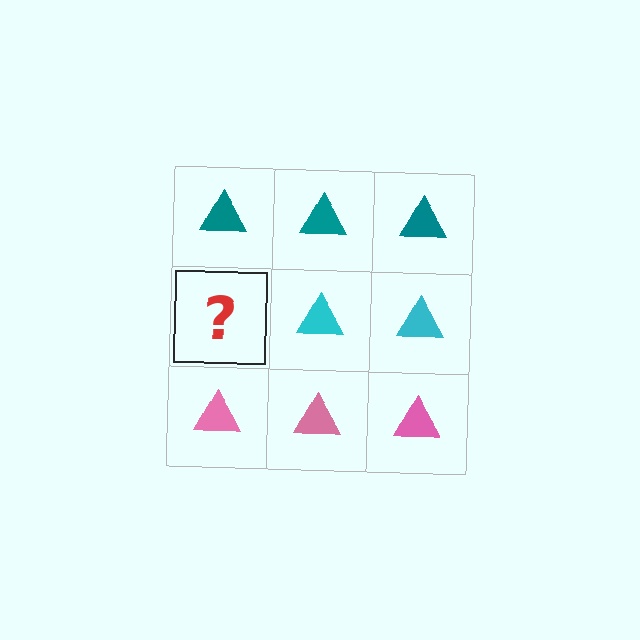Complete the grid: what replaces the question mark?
The question mark should be replaced with a cyan triangle.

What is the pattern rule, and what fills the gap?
The rule is that each row has a consistent color. The gap should be filled with a cyan triangle.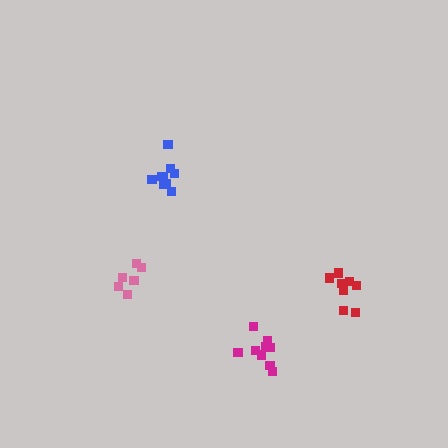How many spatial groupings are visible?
There are 4 spatial groupings.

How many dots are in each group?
Group 1: 6 dots, Group 2: 9 dots, Group 3: 9 dots, Group 4: 8 dots (32 total).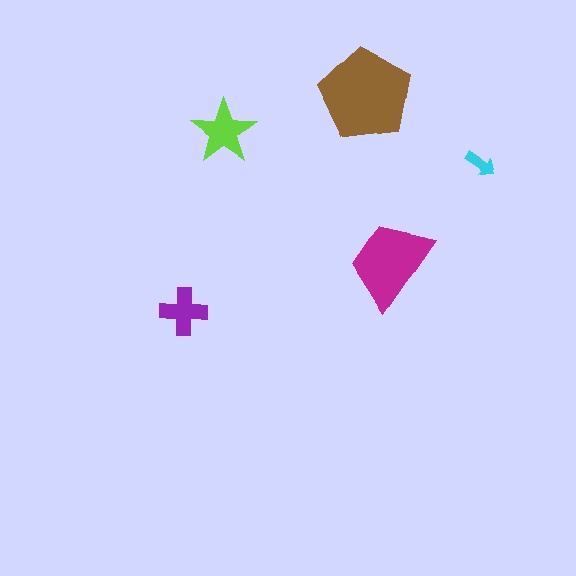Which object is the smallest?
The cyan arrow.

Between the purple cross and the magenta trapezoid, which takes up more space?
The magenta trapezoid.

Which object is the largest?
The brown pentagon.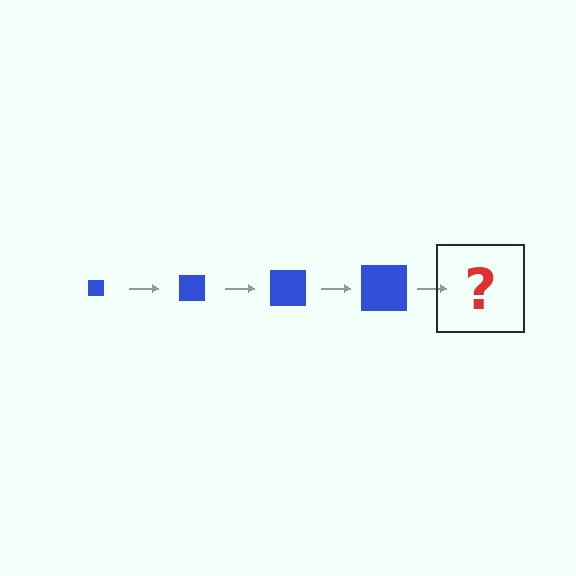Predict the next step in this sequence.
The next step is a blue square, larger than the previous one.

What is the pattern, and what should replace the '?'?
The pattern is that the square gets progressively larger each step. The '?' should be a blue square, larger than the previous one.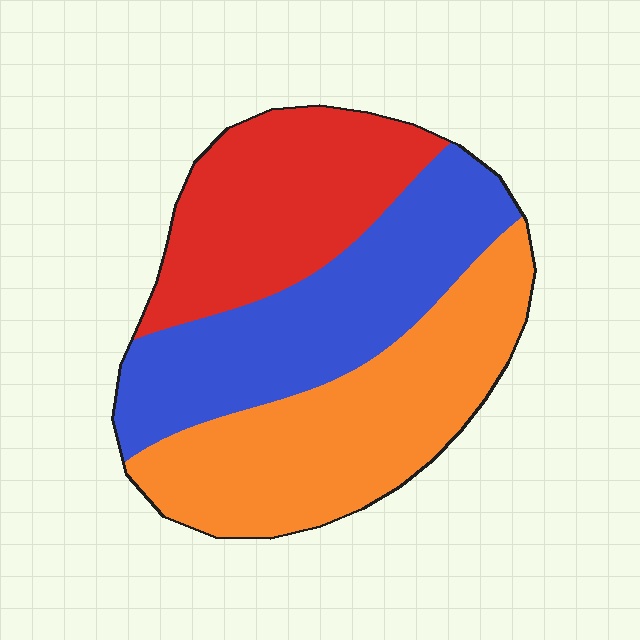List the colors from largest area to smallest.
From largest to smallest: orange, blue, red.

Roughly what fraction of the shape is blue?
Blue takes up between a quarter and a half of the shape.